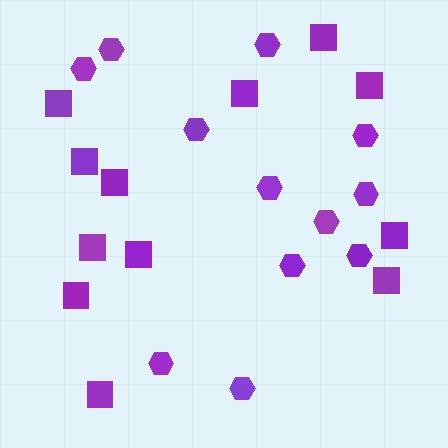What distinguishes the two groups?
There are 2 groups: one group of squares (12) and one group of hexagons (12).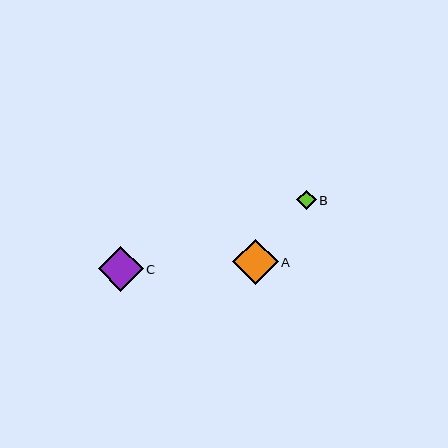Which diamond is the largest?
Diamond A is the largest with a size of approximately 46 pixels.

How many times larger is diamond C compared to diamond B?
Diamond C is approximately 2.3 times the size of diamond B.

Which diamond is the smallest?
Diamond B is the smallest with a size of approximately 19 pixels.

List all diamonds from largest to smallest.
From largest to smallest: A, C, B.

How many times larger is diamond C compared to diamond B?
Diamond C is approximately 2.3 times the size of diamond B.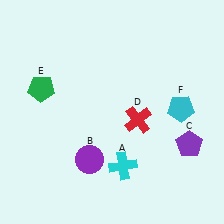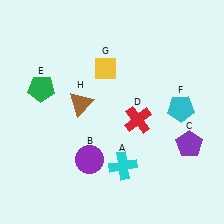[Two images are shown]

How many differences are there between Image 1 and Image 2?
There are 2 differences between the two images.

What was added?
A yellow diamond (G), a brown triangle (H) were added in Image 2.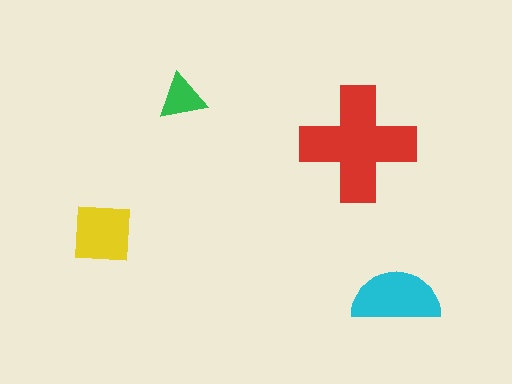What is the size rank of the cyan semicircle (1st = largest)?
2nd.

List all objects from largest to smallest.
The red cross, the cyan semicircle, the yellow square, the green triangle.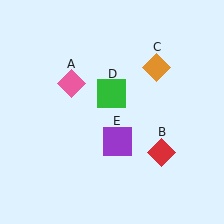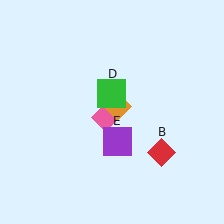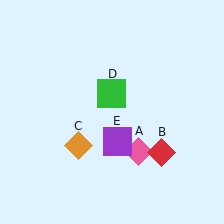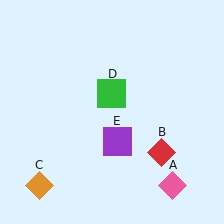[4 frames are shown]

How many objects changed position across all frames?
2 objects changed position: pink diamond (object A), orange diamond (object C).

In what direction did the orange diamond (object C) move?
The orange diamond (object C) moved down and to the left.